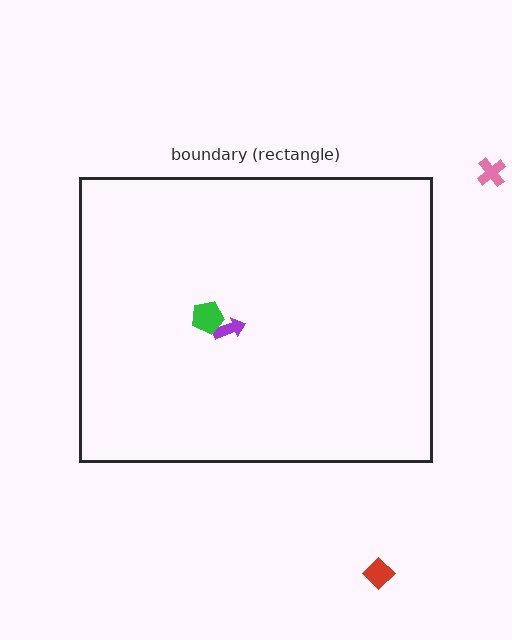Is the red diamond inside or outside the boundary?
Outside.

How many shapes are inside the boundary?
2 inside, 2 outside.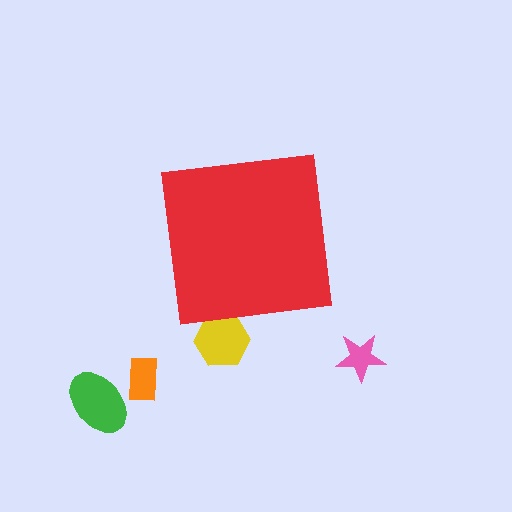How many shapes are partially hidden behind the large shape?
1 shape is partially hidden.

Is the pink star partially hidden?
No, the pink star is fully visible.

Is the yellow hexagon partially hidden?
Yes, the yellow hexagon is partially hidden behind the red square.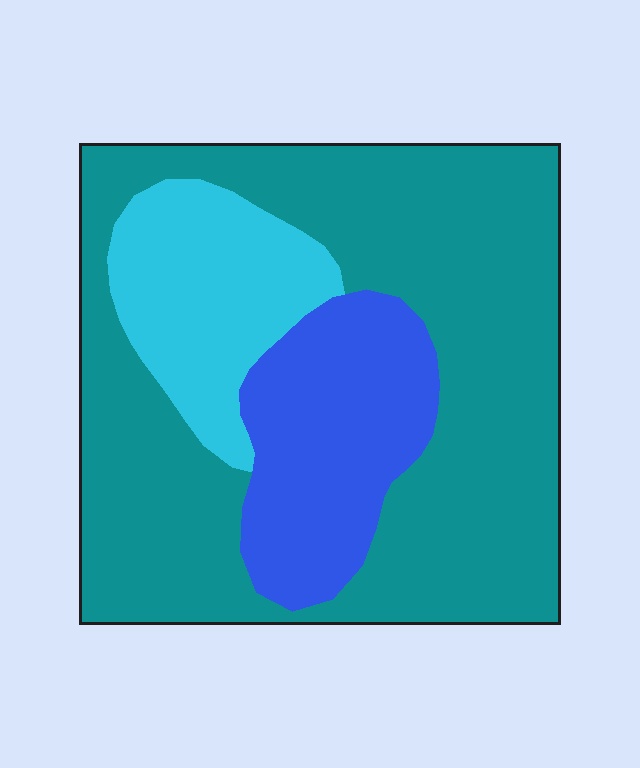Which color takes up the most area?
Teal, at roughly 65%.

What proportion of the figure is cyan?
Cyan takes up between a sixth and a third of the figure.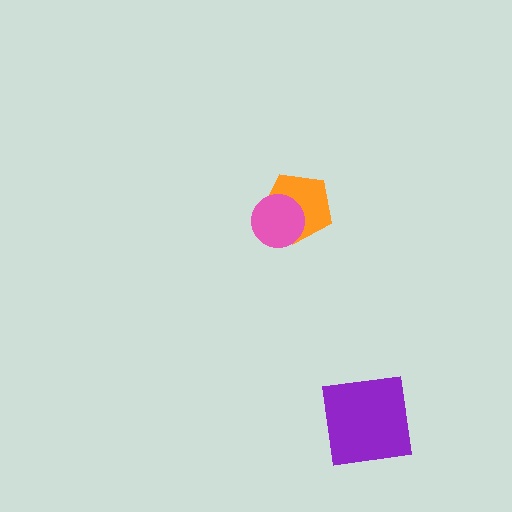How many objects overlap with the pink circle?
1 object overlaps with the pink circle.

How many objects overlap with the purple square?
0 objects overlap with the purple square.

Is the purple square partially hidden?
No, no other shape covers it.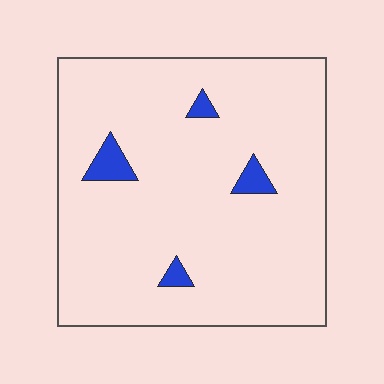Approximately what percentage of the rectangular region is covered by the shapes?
Approximately 5%.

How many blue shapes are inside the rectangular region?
4.